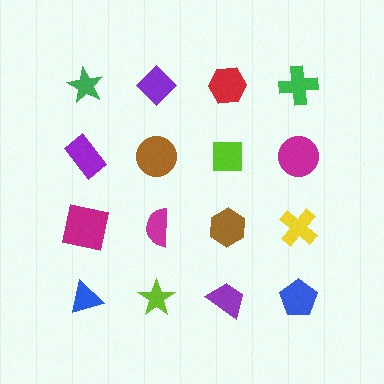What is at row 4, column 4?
A blue pentagon.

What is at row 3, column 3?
A brown hexagon.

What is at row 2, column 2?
A brown circle.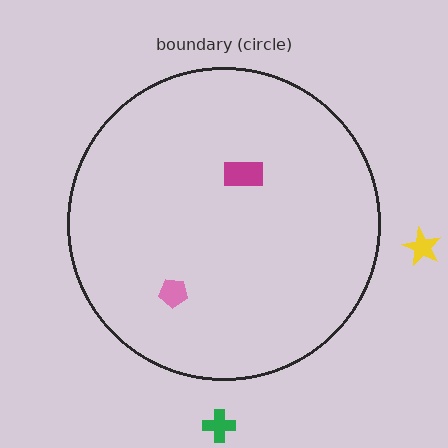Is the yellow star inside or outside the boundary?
Outside.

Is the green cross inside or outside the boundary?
Outside.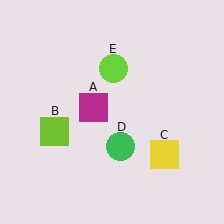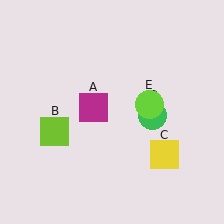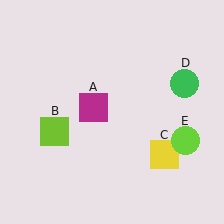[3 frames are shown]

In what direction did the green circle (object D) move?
The green circle (object D) moved up and to the right.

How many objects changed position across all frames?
2 objects changed position: green circle (object D), lime circle (object E).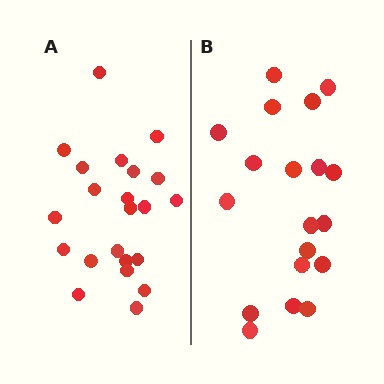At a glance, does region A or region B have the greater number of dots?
Region A (the left region) has more dots.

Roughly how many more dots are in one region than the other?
Region A has just a few more — roughly 2 or 3 more dots than region B.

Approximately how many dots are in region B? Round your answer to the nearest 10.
About 20 dots. (The exact count is 19, which rounds to 20.)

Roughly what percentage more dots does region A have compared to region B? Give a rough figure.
About 15% more.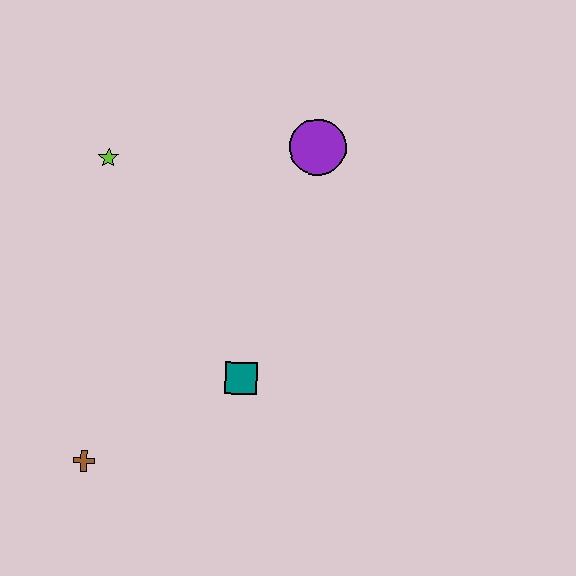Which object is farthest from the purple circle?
The brown cross is farthest from the purple circle.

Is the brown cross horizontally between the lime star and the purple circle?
No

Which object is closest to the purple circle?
The lime star is closest to the purple circle.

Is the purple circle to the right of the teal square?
Yes